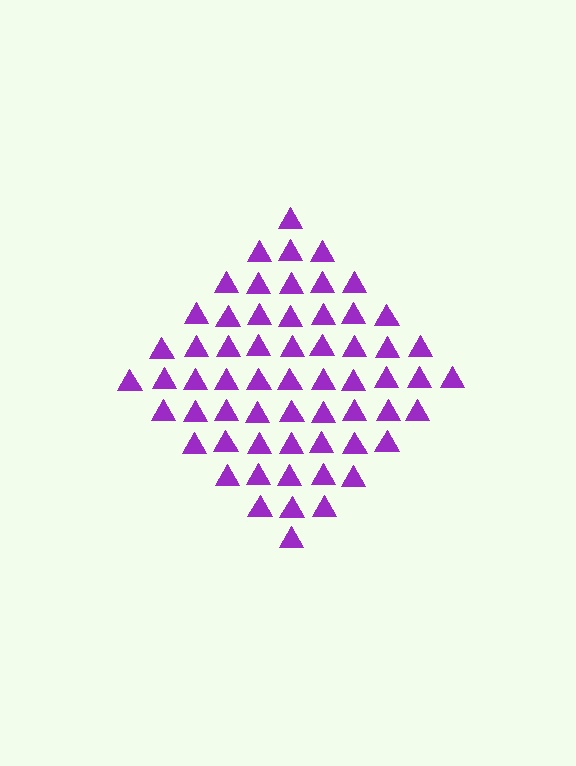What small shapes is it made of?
It is made of small triangles.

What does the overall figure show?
The overall figure shows a diamond.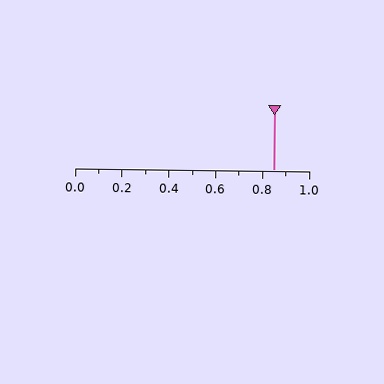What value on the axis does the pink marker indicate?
The marker indicates approximately 0.85.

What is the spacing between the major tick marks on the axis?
The major ticks are spaced 0.2 apart.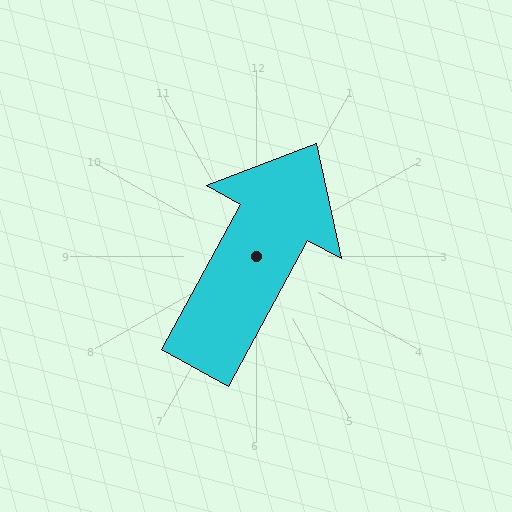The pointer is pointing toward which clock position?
Roughly 1 o'clock.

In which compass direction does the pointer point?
Northeast.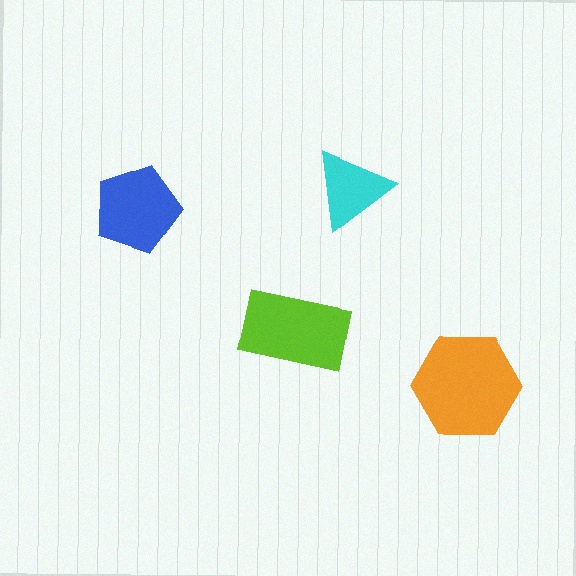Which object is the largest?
The orange hexagon.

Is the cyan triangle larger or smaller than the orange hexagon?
Smaller.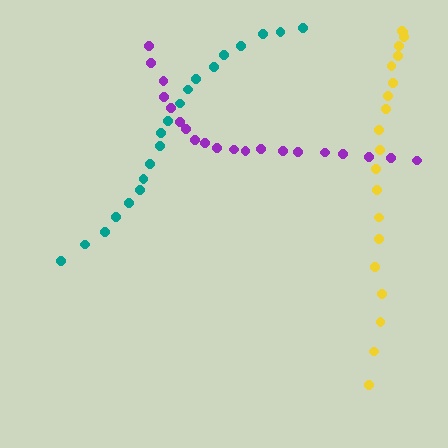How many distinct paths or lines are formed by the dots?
There are 3 distinct paths.